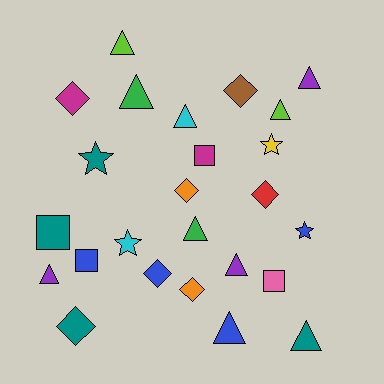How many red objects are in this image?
There is 1 red object.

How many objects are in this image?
There are 25 objects.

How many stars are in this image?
There are 4 stars.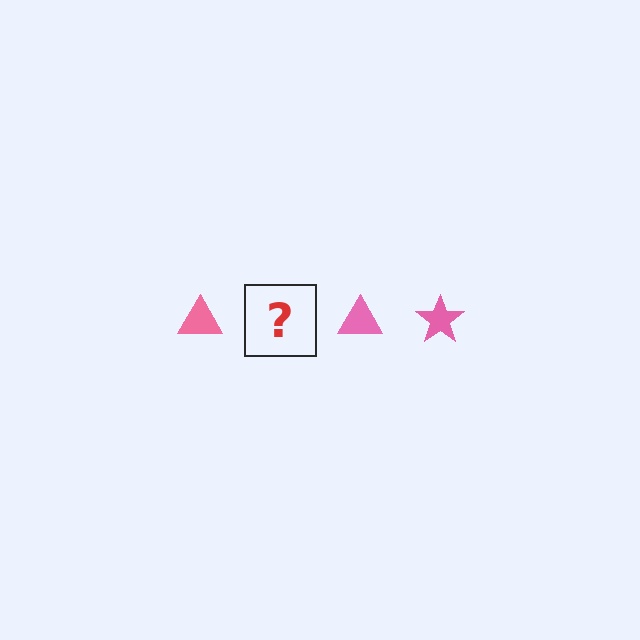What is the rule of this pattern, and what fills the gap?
The rule is that the pattern cycles through triangle, star shapes in pink. The gap should be filled with a pink star.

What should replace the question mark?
The question mark should be replaced with a pink star.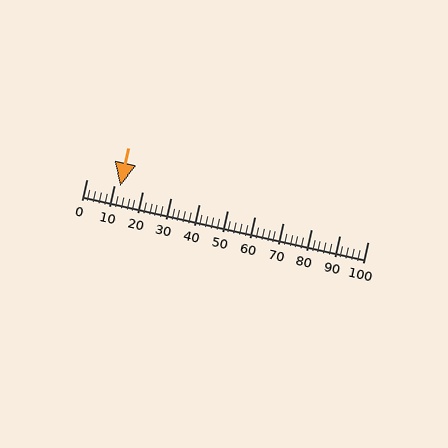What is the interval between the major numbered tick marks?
The major tick marks are spaced 10 units apart.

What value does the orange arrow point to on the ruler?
The orange arrow points to approximately 12.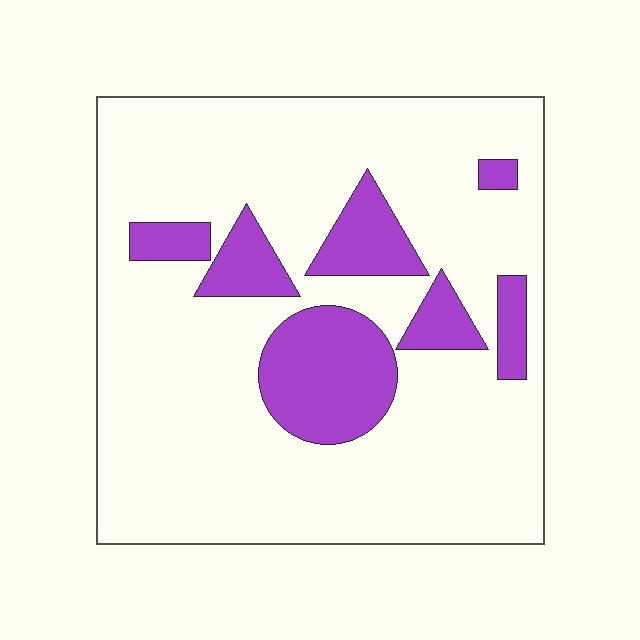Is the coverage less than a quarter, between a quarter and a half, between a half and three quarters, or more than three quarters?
Less than a quarter.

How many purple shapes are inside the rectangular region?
7.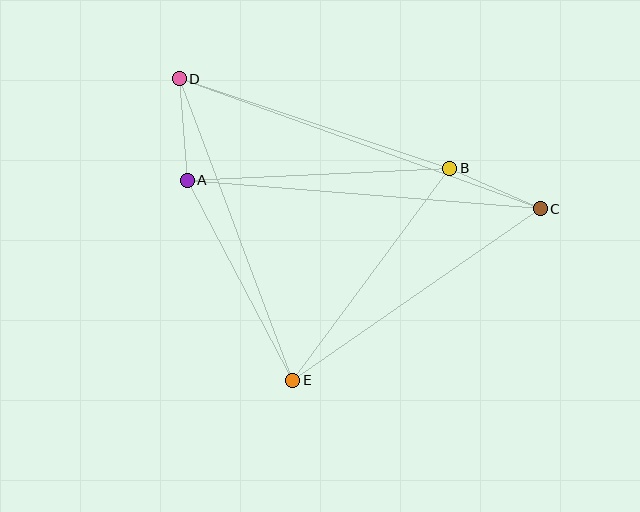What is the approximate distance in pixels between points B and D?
The distance between B and D is approximately 285 pixels.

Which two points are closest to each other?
Points B and C are closest to each other.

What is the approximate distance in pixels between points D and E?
The distance between D and E is approximately 322 pixels.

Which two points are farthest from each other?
Points C and D are farthest from each other.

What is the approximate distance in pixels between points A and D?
The distance between A and D is approximately 102 pixels.